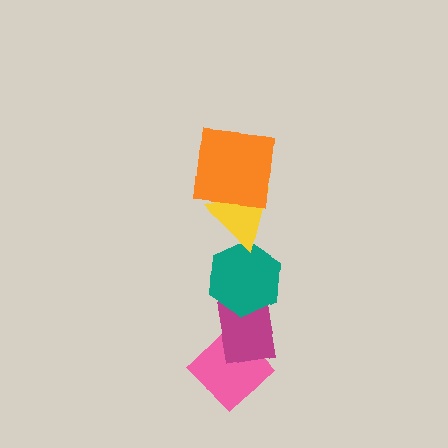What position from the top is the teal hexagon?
The teal hexagon is 3rd from the top.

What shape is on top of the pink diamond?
The magenta rectangle is on top of the pink diamond.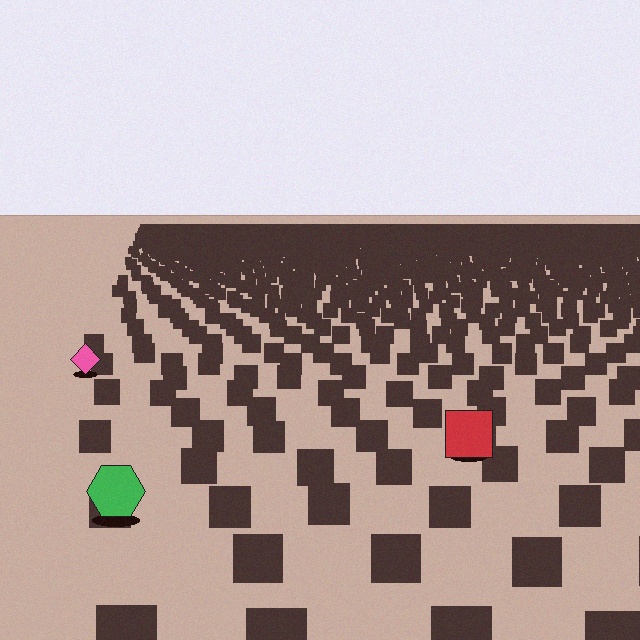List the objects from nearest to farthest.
From nearest to farthest: the green hexagon, the red square, the pink diamond.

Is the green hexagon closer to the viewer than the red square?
Yes. The green hexagon is closer — you can tell from the texture gradient: the ground texture is coarser near it.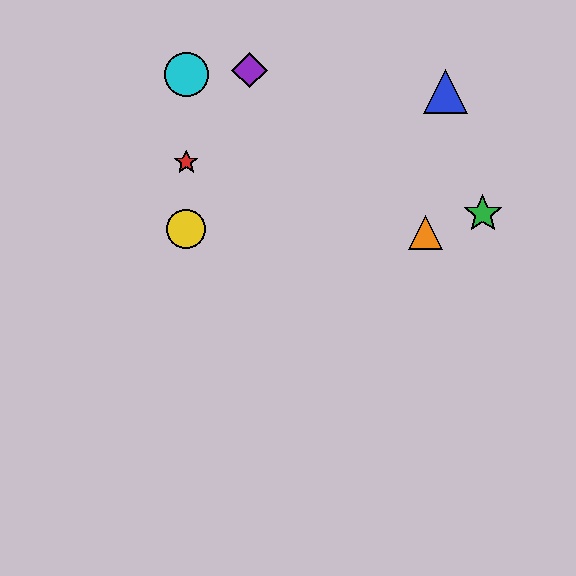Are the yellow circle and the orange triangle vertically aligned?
No, the yellow circle is at x≈186 and the orange triangle is at x≈426.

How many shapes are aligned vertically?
3 shapes (the red star, the yellow circle, the cyan circle) are aligned vertically.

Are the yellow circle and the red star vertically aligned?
Yes, both are at x≈186.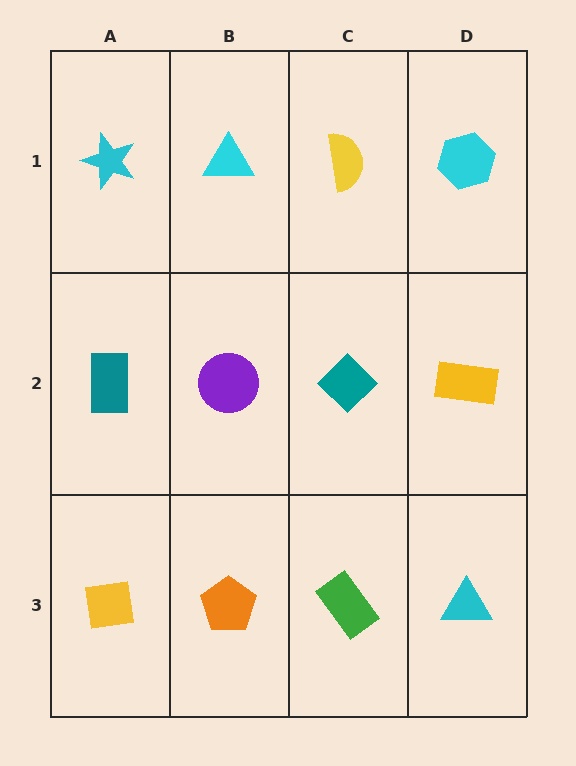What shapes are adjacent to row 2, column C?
A yellow semicircle (row 1, column C), a green rectangle (row 3, column C), a purple circle (row 2, column B), a yellow rectangle (row 2, column D).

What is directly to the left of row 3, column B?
A yellow square.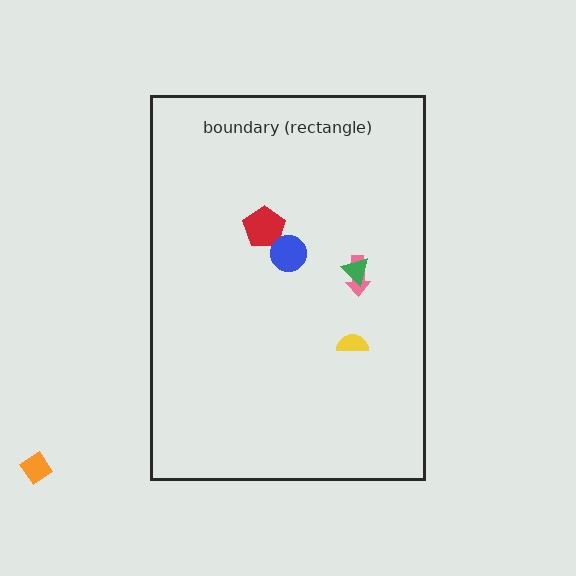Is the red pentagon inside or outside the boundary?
Inside.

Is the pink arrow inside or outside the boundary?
Inside.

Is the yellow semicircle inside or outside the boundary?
Inside.